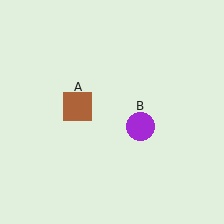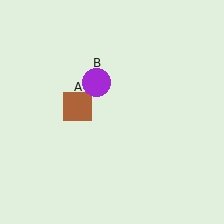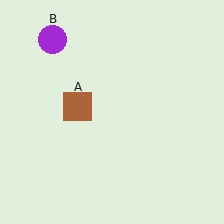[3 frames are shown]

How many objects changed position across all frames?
1 object changed position: purple circle (object B).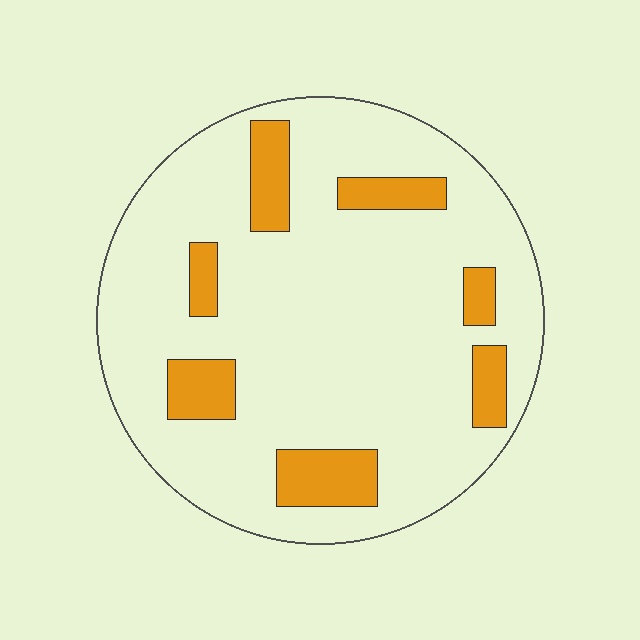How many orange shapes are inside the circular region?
7.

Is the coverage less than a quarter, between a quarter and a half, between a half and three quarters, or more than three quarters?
Less than a quarter.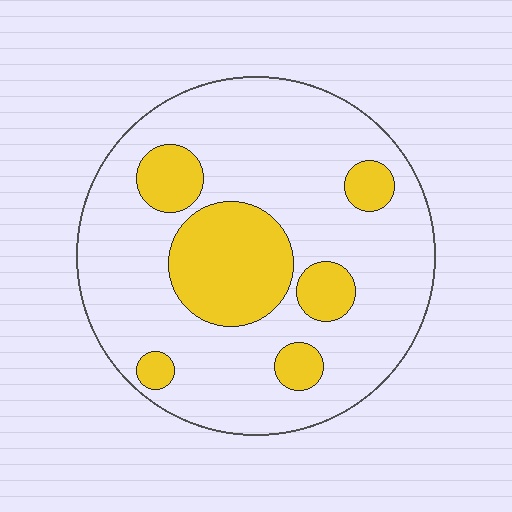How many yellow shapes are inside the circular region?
6.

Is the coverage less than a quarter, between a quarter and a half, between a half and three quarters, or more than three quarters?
Less than a quarter.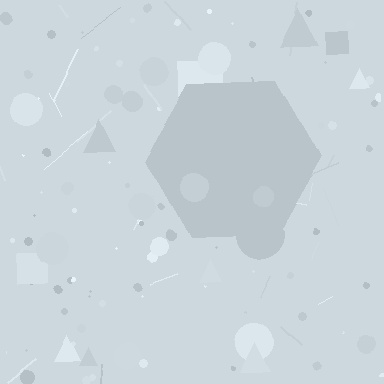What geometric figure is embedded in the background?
A hexagon is embedded in the background.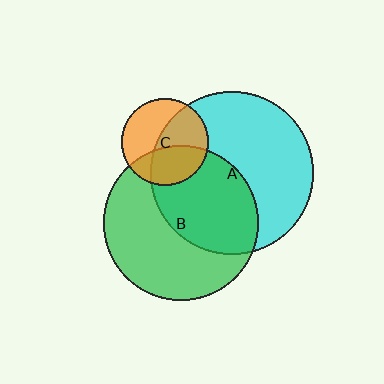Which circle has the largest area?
Circle A (cyan).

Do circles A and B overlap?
Yes.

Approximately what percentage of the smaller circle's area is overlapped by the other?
Approximately 45%.